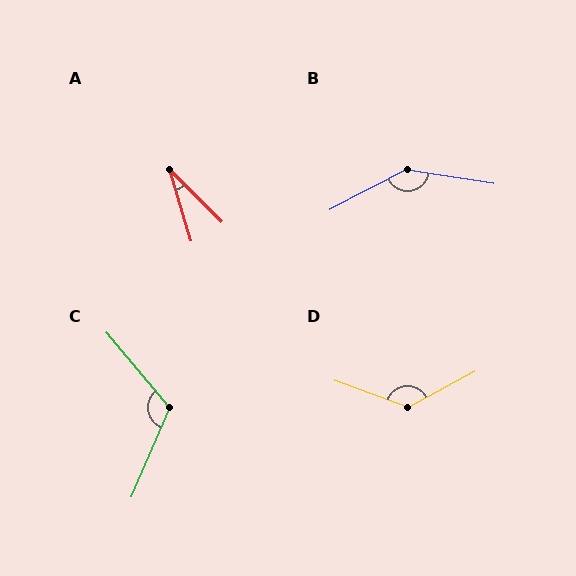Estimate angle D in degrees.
Approximately 131 degrees.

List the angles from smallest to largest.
A (28°), C (116°), D (131°), B (144°).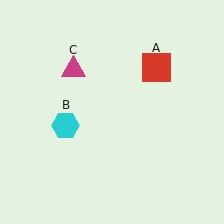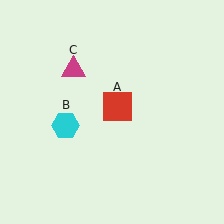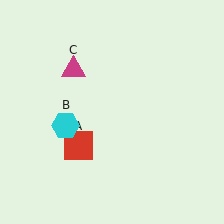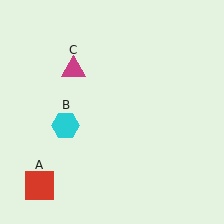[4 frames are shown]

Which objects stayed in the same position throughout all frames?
Cyan hexagon (object B) and magenta triangle (object C) remained stationary.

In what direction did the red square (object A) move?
The red square (object A) moved down and to the left.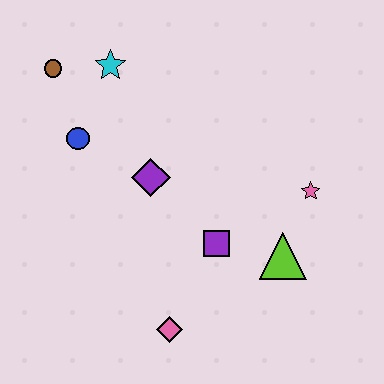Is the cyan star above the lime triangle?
Yes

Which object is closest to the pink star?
The lime triangle is closest to the pink star.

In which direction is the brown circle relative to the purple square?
The brown circle is above the purple square.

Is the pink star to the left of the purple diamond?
No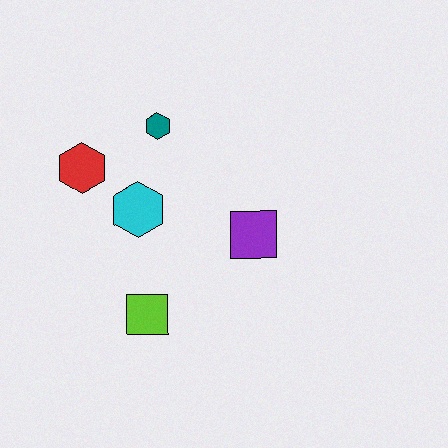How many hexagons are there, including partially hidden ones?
There are 3 hexagons.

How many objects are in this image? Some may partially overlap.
There are 5 objects.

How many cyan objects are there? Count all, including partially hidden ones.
There is 1 cyan object.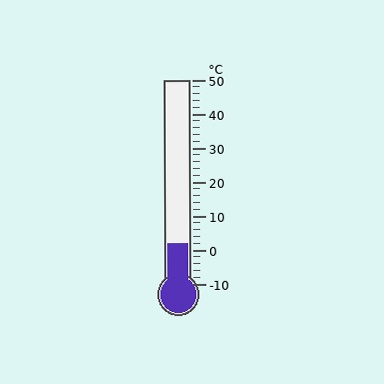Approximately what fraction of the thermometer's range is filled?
The thermometer is filled to approximately 20% of its range.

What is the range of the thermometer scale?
The thermometer scale ranges from -10°C to 50°C.